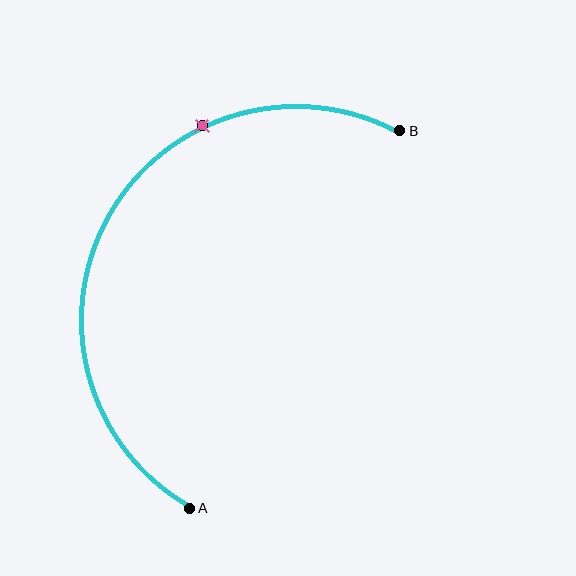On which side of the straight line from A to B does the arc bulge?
The arc bulges to the left of the straight line connecting A and B.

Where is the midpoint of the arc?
The arc midpoint is the point on the curve farthest from the straight line joining A and B. It sits to the left of that line.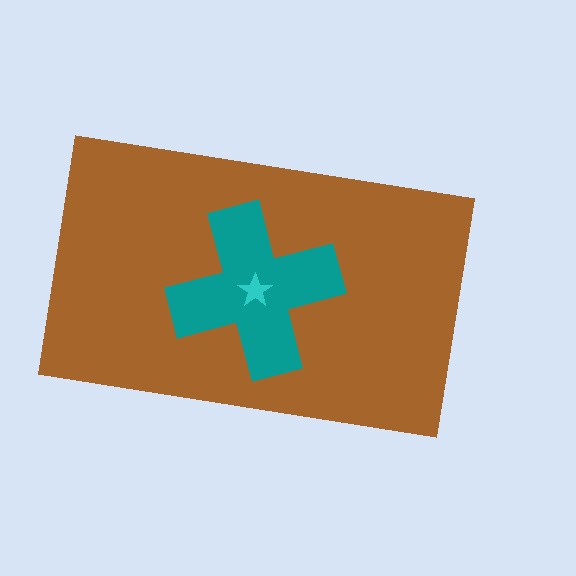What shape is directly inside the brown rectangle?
The teal cross.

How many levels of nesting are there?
3.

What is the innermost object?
The cyan star.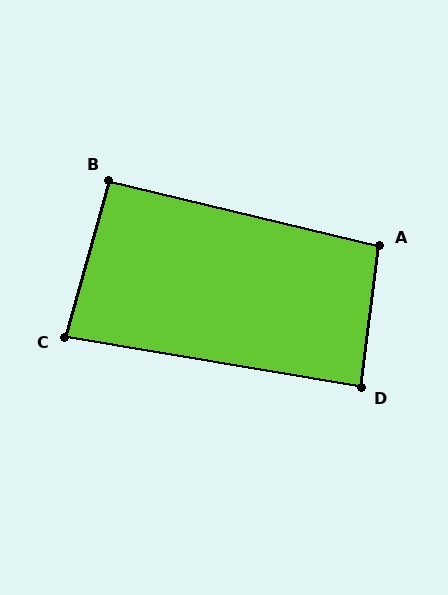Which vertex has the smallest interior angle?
C, at approximately 84 degrees.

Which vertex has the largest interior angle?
A, at approximately 96 degrees.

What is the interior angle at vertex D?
Approximately 88 degrees (approximately right).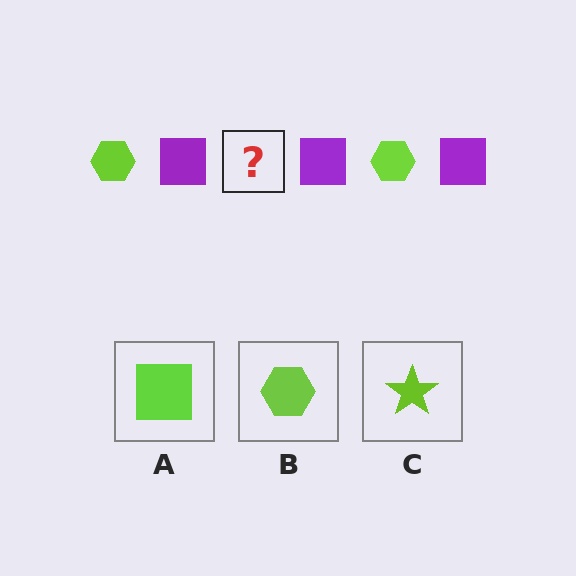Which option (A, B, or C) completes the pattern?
B.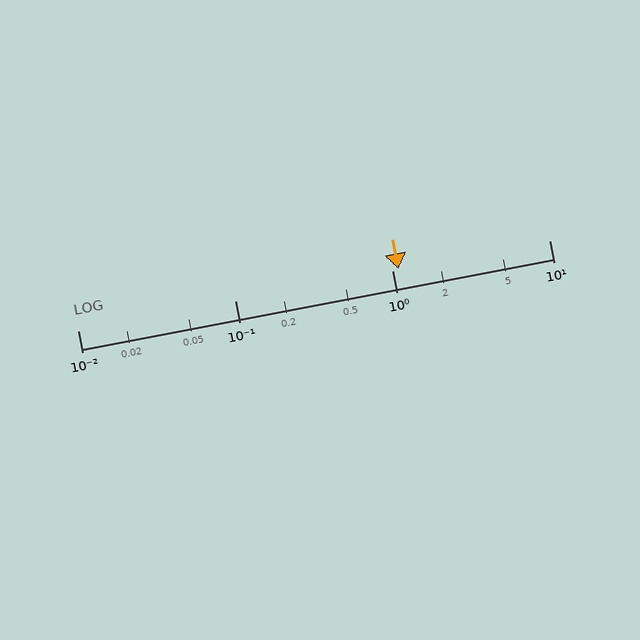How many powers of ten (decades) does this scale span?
The scale spans 3 decades, from 0.01 to 10.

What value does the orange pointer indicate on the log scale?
The pointer indicates approximately 1.1.